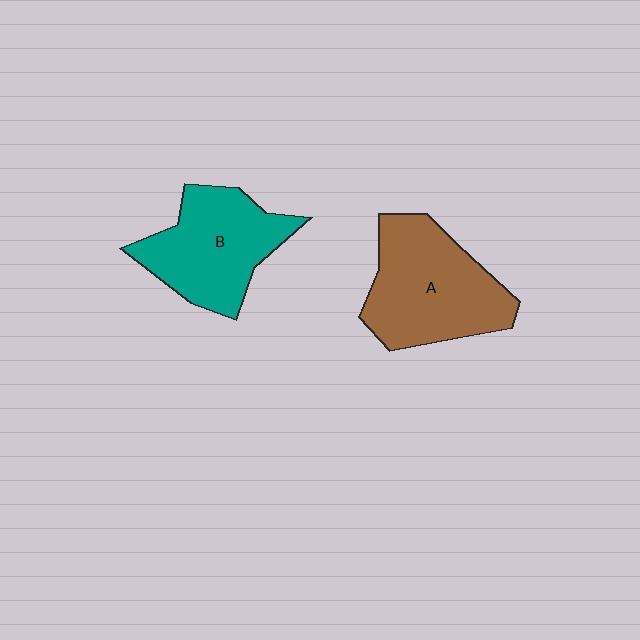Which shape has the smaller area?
Shape B (teal).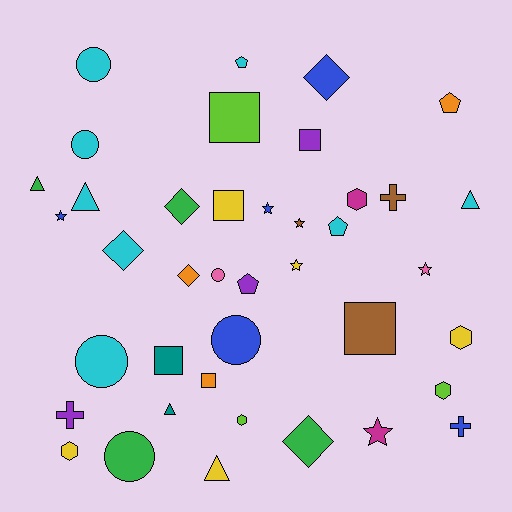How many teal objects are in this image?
There are 2 teal objects.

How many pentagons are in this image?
There are 4 pentagons.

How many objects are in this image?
There are 40 objects.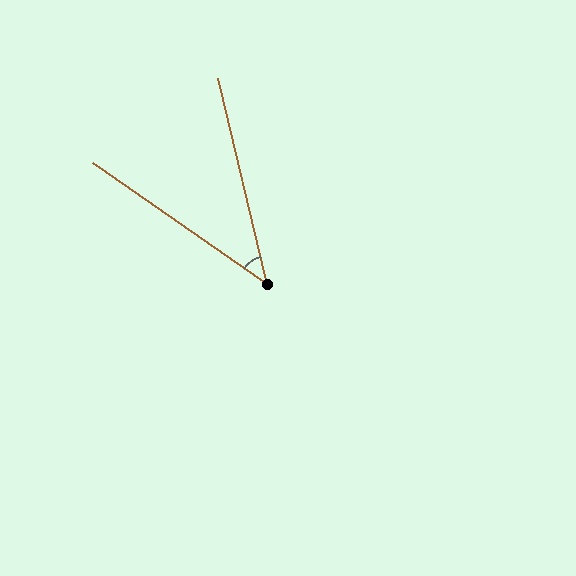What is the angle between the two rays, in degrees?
Approximately 42 degrees.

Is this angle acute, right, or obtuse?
It is acute.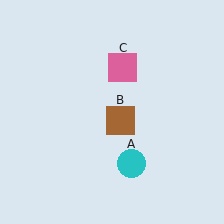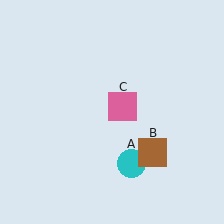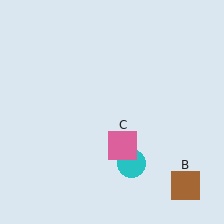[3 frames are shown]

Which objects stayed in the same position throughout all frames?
Cyan circle (object A) remained stationary.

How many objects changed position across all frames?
2 objects changed position: brown square (object B), pink square (object C).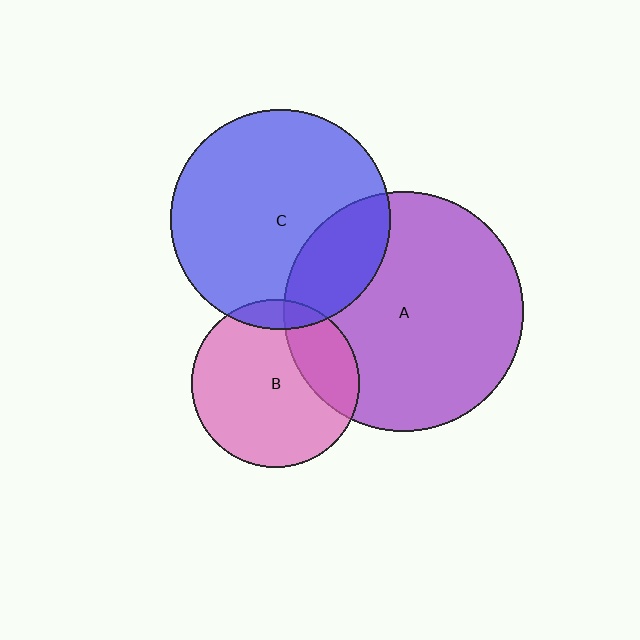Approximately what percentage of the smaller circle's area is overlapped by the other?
Approximately 10%.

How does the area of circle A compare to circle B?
Approximately 2.0 times.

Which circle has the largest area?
Circle A (purple).